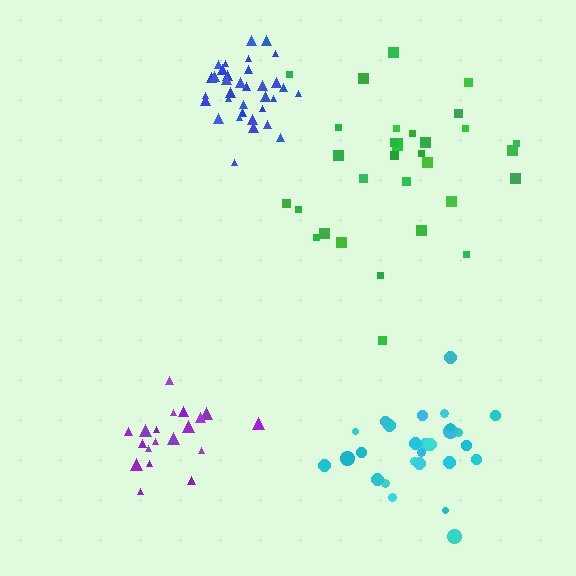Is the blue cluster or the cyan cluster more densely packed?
Blue.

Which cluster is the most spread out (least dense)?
Green.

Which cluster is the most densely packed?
Blue.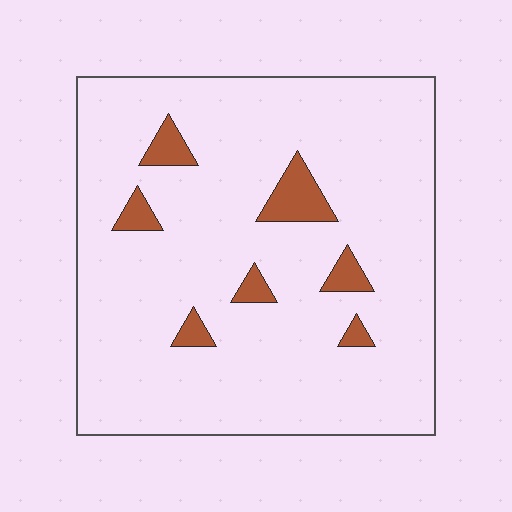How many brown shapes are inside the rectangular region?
7.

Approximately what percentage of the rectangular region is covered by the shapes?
Approximately 10%.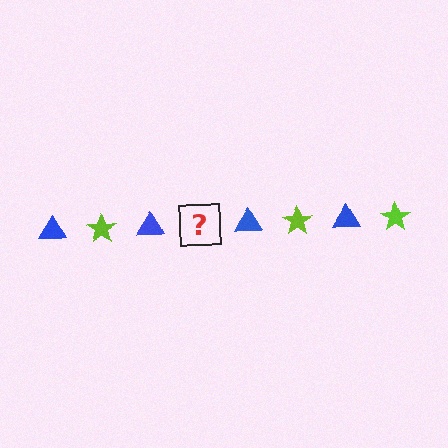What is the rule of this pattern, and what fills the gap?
The rule is that the pattern alternates between blue triangle and lime star. The gap should be filled with a lime star.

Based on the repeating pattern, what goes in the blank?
The blank should be a lime star.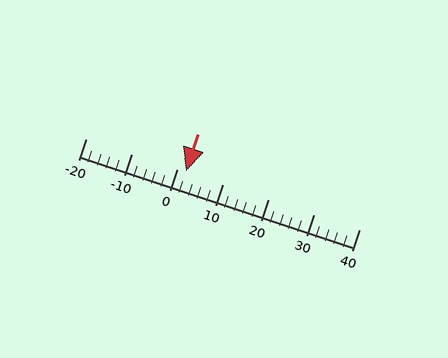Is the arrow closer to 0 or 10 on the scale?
The arrow is closer to 0.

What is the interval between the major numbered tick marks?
The major tick marks are spaced 10 units apart.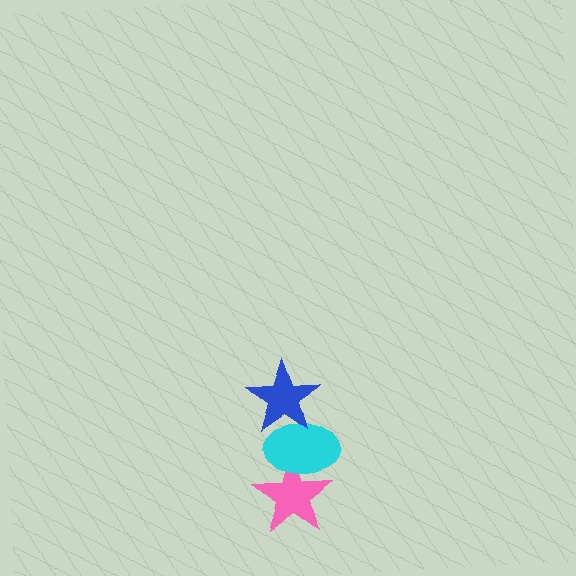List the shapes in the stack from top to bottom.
From top to bottom: the blue star, the cyan ellipse, the pink star.